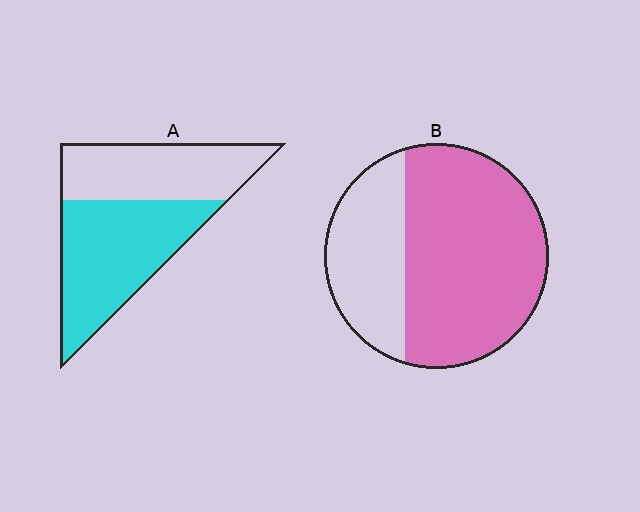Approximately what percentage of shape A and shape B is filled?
A is approximately 55% and B is approximately 70%.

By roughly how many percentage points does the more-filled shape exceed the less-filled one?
By roughly 10 percentage points (B over A).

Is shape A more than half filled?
Yes.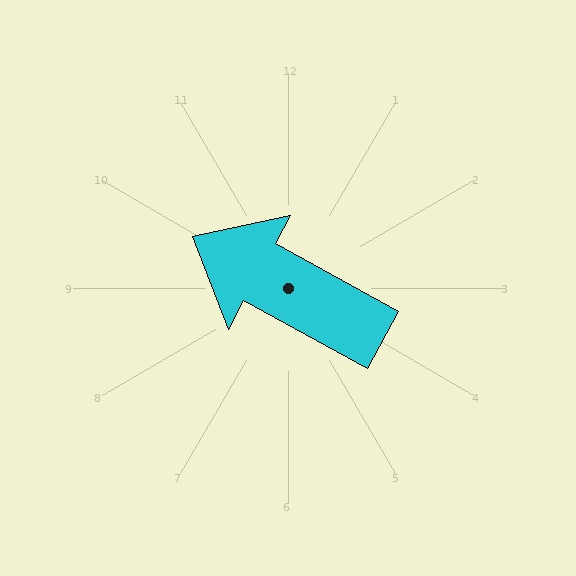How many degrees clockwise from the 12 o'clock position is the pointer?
Approximately 299 degrees.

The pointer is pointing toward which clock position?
Roughly 10 o'clock.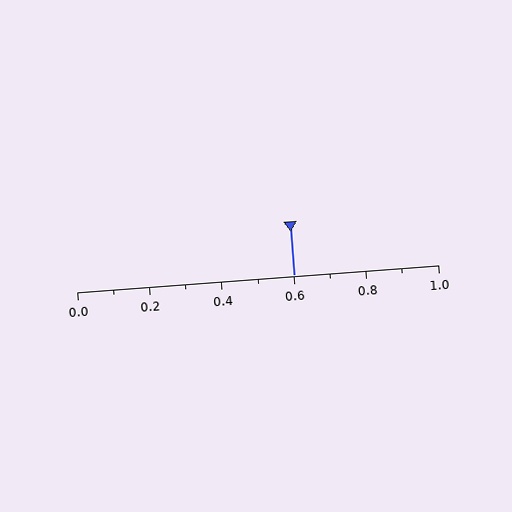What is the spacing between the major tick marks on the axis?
The major ticks are spaced 0.2 apart.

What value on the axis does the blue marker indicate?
The marker indicates approximately 0.6.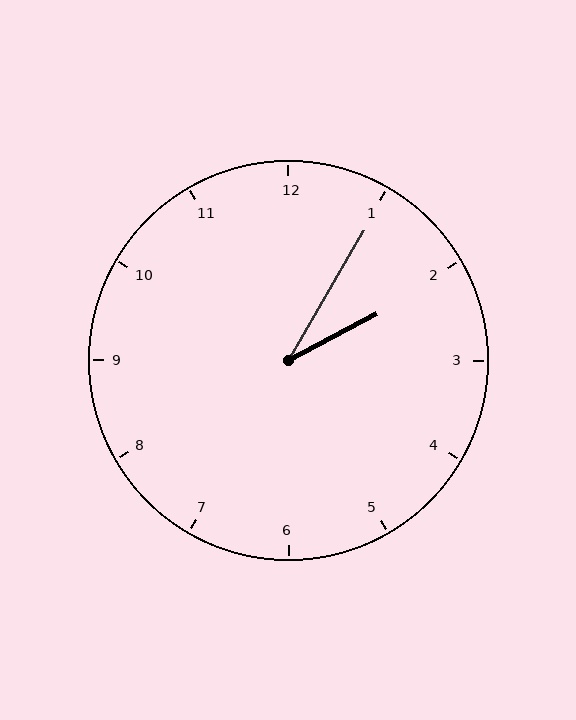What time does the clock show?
2:05.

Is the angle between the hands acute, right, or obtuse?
It is acute.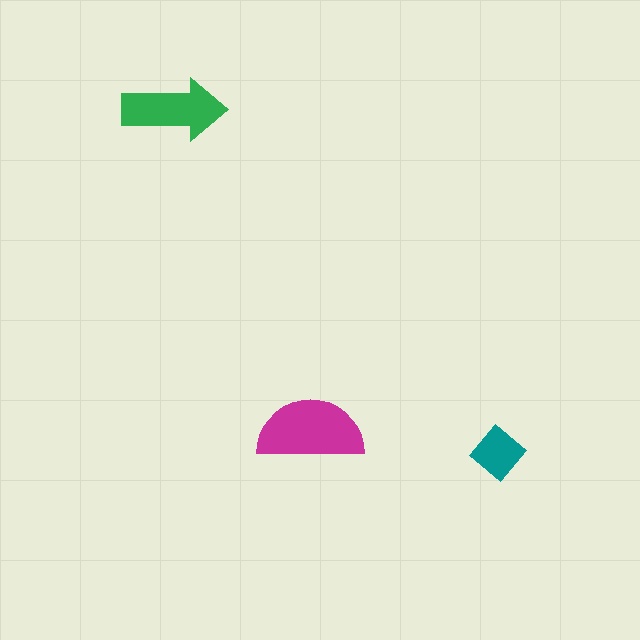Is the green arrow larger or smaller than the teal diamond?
Larger.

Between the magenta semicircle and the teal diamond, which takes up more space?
The magenta semicircle.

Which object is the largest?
The magenta semicircle.